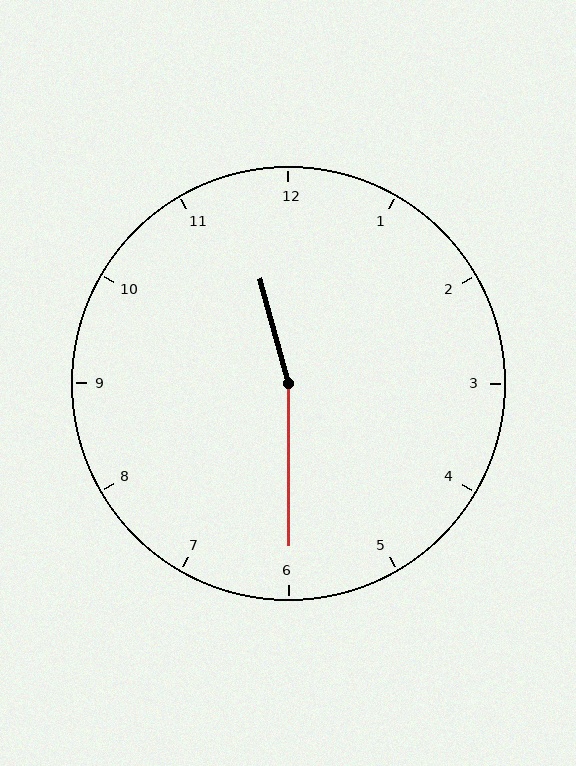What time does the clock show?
11:30.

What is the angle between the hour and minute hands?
Approximately 165 degrees.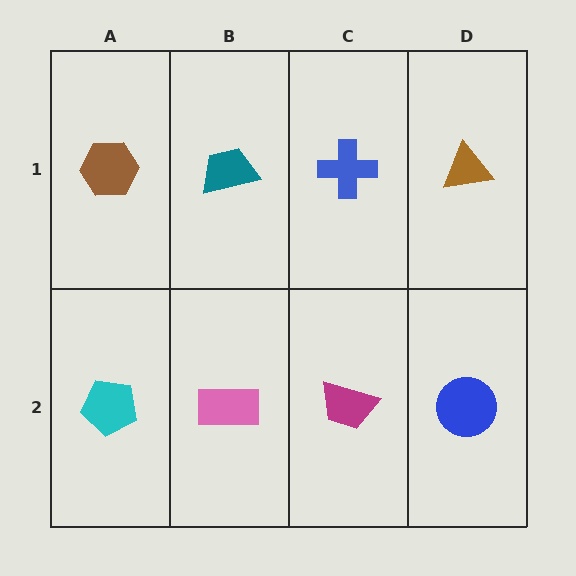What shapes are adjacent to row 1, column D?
A blue circle (row 2, column D), a blue cross (row 1, column C).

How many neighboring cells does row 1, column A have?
2.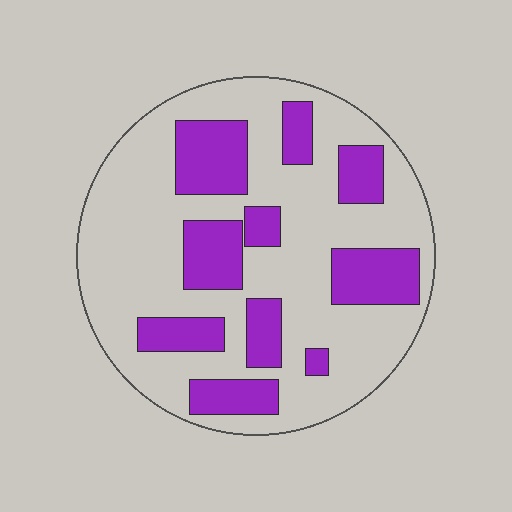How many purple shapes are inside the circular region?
10.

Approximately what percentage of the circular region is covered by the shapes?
Approximately 30%.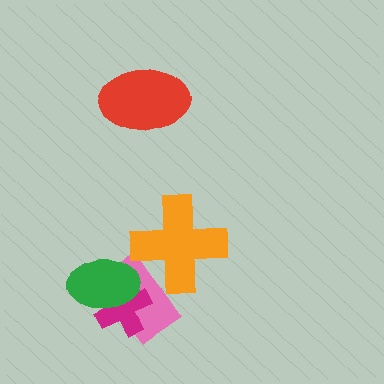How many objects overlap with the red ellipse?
0 objects overlap with the red ellipse.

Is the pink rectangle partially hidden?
Yes, it is partially covered by another shape.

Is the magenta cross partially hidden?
Yes, it is partially covered by another shape.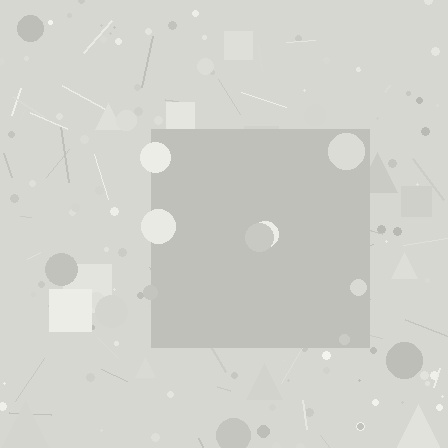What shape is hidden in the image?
A square is hidden in the image.